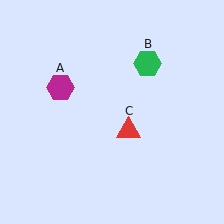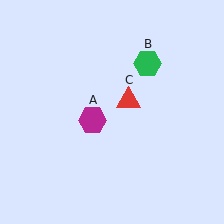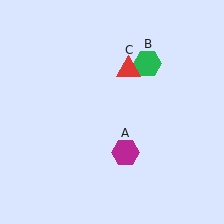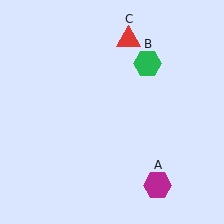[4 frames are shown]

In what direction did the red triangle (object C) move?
The red triangle (object C) moved up.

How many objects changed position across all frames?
2 objects changed position: magenta hexagon (object A), red triangle (object C).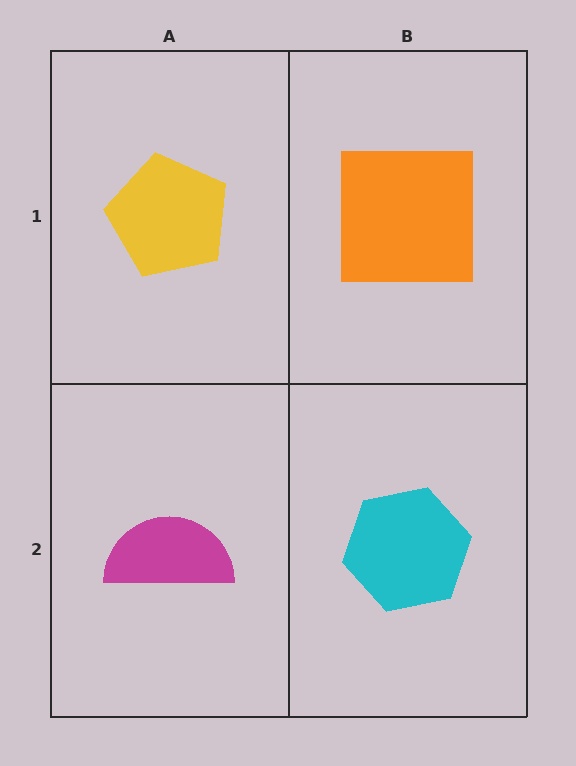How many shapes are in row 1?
2 shapes.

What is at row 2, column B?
A cyan hexagon.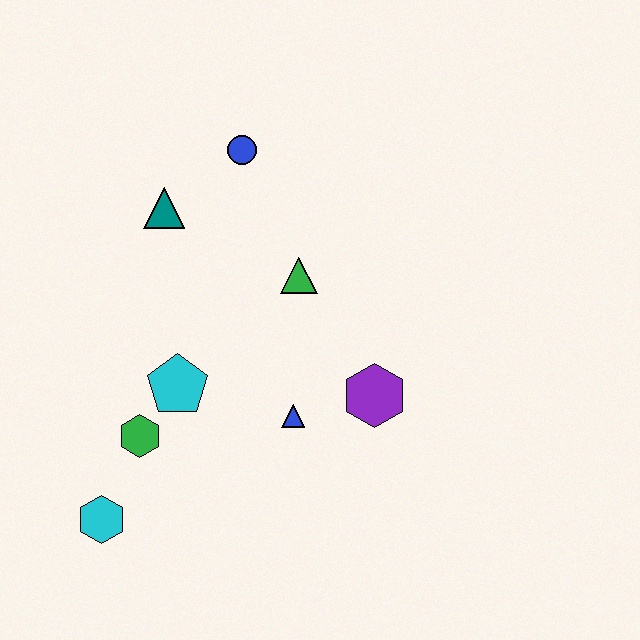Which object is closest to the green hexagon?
The cyan pentagon is closest to the green hexagon.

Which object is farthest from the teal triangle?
The cyan hexagon is farthest from the teal triangle.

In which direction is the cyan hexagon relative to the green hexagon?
The cyan hexagon is below the green hexagon.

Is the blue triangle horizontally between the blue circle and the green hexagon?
No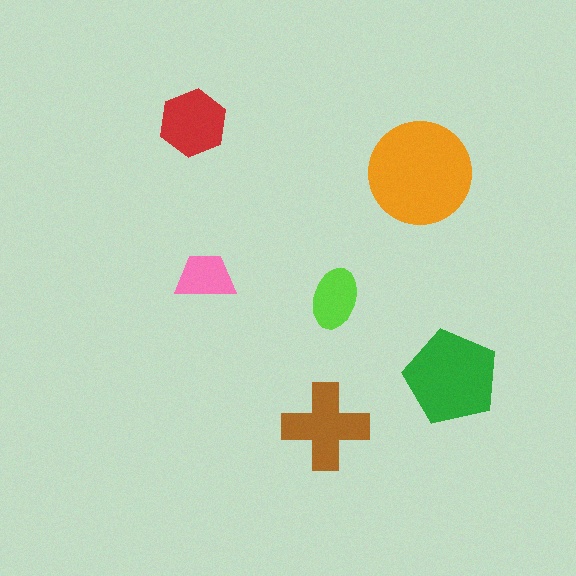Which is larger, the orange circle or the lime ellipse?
The orange circle.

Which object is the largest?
The orange circle.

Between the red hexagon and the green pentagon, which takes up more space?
The green pentagon.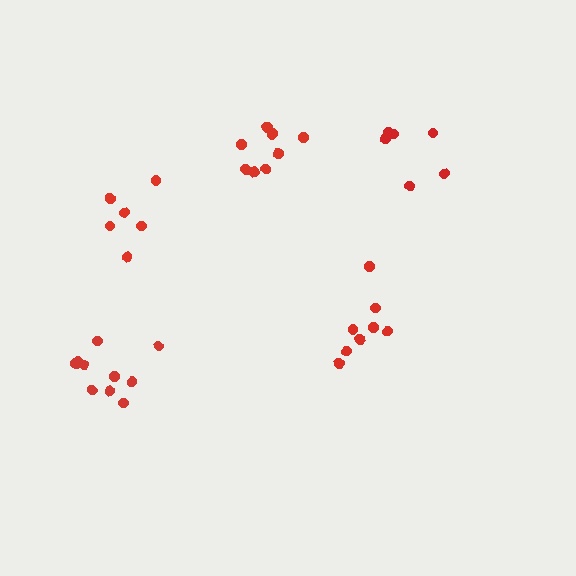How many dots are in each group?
Group 1: 9 dots, Group 2: 6 dots, Group 3: 8 dots, Group 4: 10 dots, Group 5: 6 dots (39 total).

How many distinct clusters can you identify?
There are 5 distinct clusters.